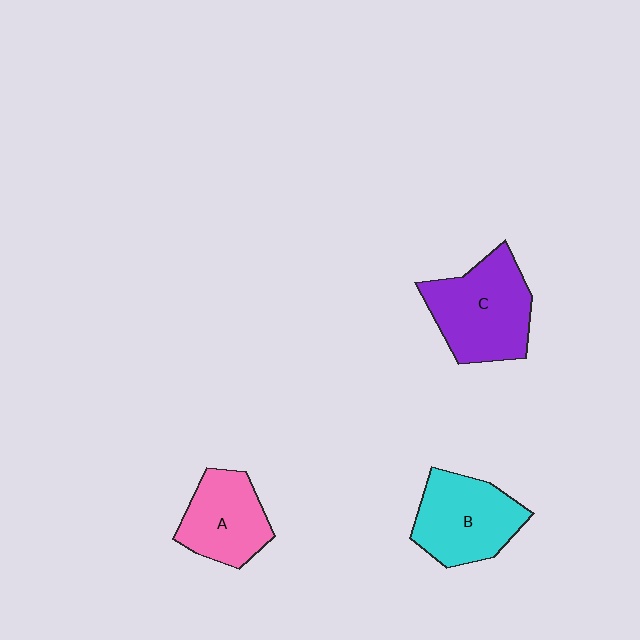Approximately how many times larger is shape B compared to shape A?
Approximately 1.2 times.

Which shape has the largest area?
Shape C (purple).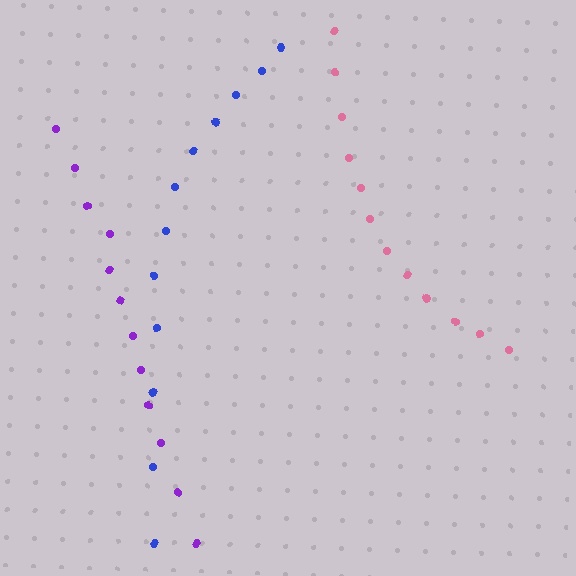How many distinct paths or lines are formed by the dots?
There are 3 distinct paths.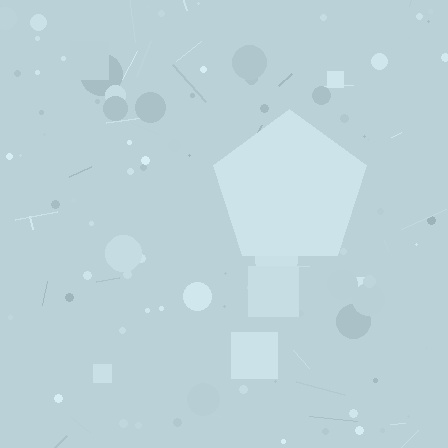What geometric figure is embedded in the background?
A pentagon is embedded in the background.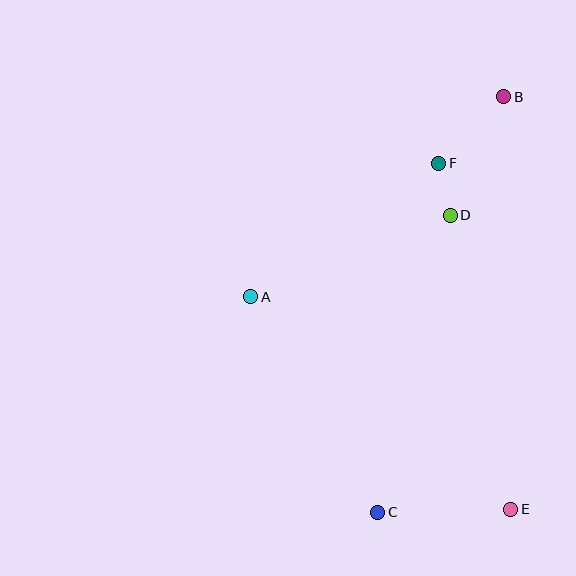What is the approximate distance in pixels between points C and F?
The distance between C and F is approximately 354 pixels.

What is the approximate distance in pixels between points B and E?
The distance between B and E is approximately 412 pixels.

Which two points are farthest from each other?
Points B and C are farthest from each other.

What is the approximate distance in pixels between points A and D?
The distance between A and D is approximately 215 pixels.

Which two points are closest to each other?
Points D and F are closest to each other.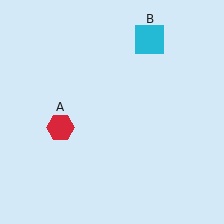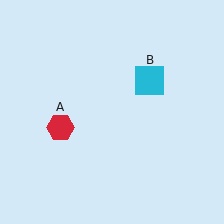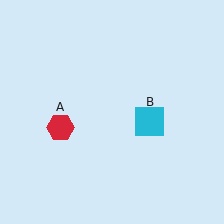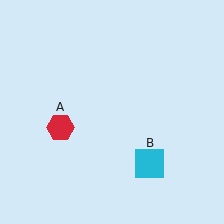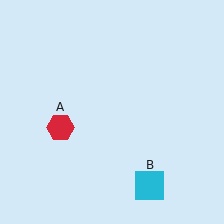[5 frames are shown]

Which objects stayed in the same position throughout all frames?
Red hexagon (object A) remained stationary.